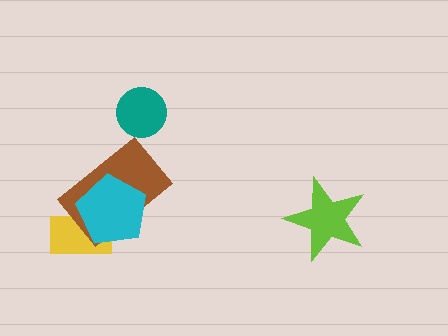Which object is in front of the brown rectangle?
The cyan pentagon is in front of the brown rectangle.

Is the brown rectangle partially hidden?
Yes, it is partially covered by another shape.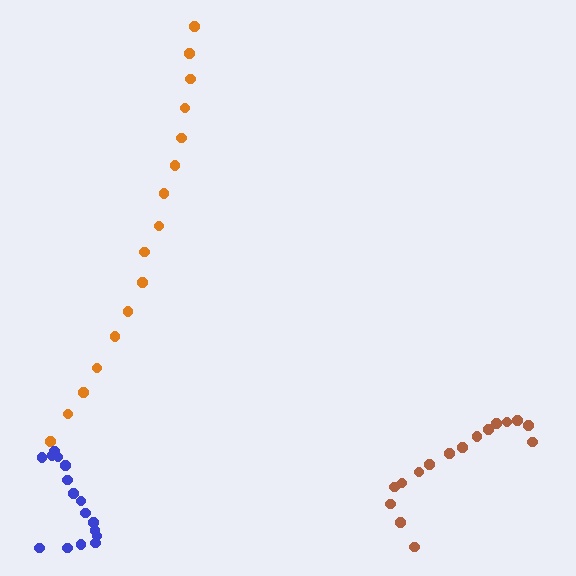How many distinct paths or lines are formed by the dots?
There are 3 distinct paths.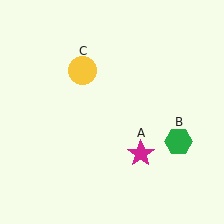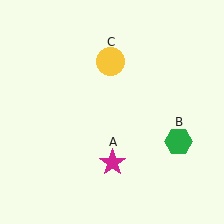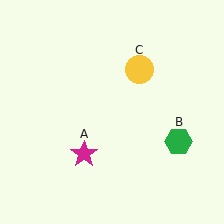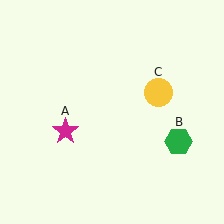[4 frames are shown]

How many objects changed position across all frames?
2 objects changed position: magenta star (object A), yellow circle (object C).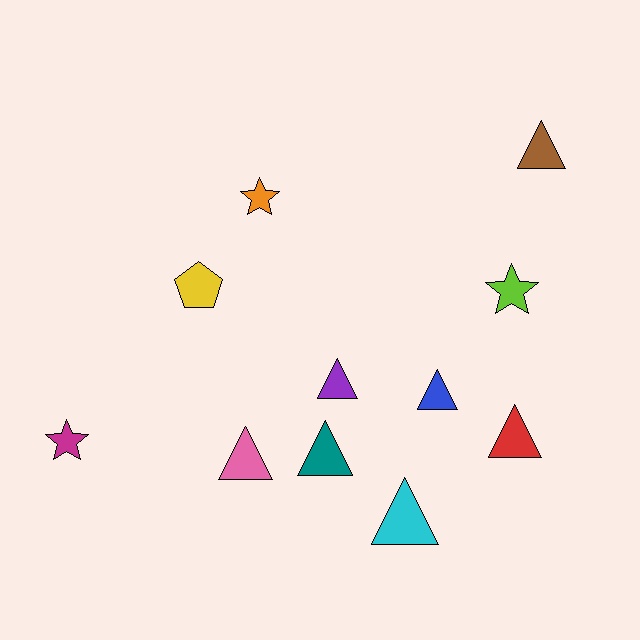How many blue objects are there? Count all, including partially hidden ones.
There is 1 blue object.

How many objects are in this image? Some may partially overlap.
There are 11 objects.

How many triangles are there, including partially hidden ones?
There are 7 triangles.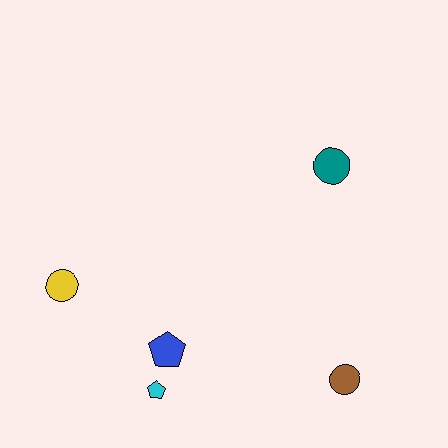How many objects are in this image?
There are 5 objects.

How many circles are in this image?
There are 3 circles.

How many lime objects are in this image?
There are no lime objects.